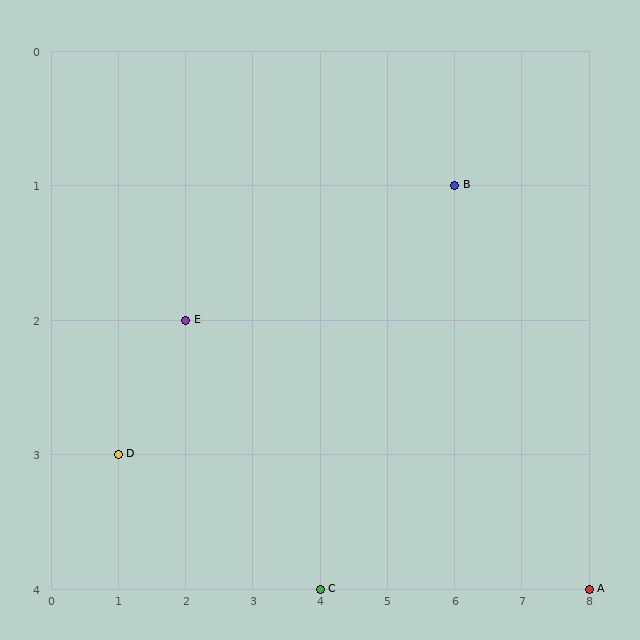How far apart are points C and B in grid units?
Points C and B are 2 columns and 3 rows apart (about 3.6 grid units diagonally).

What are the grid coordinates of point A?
Point A is at grid coordinates (8, 4).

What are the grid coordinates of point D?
Point D is at grid coordinates (1, 3).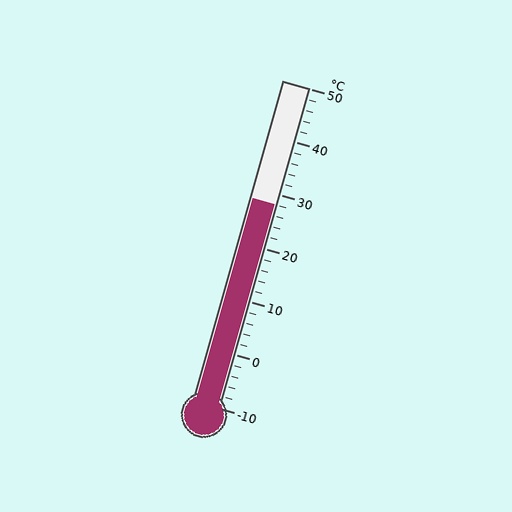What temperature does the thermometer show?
The thermometer shows approximately 28°C.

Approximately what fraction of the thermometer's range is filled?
The thermometer is filled to approximately 65% of its range.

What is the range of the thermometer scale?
The thermometer scale ranges from -10°C to 50°C.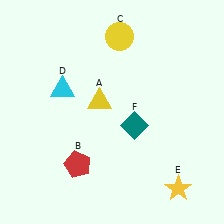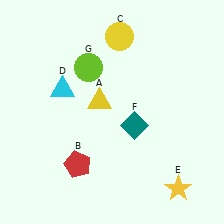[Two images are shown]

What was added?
A lime circle (G) was added in Image 2.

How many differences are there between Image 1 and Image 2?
There is 1 difference between the two images.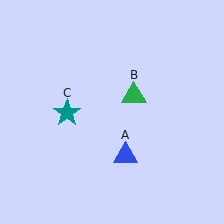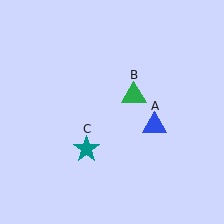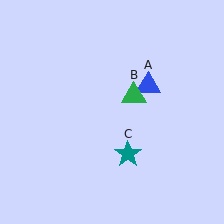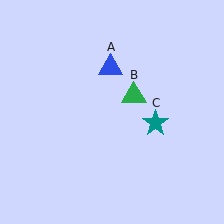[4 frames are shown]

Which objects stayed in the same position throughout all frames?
Green triangle (object B) remained stationary.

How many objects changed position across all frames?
2 objects changed position: blue triangle (object A), teal star (object C).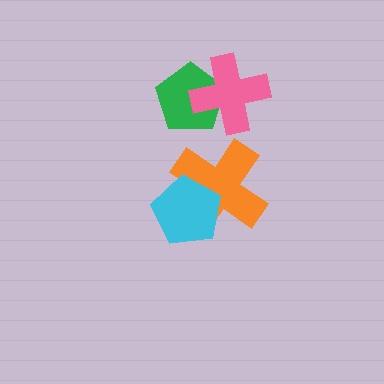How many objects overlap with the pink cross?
1 object overlaps with the pink cross.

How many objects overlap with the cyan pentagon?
1 object overlaps with the cyan pentagon.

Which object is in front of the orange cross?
The cyan pentagon is in front of the orange cross.